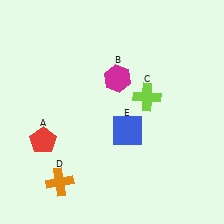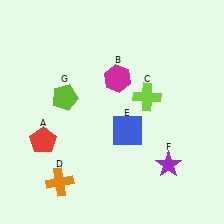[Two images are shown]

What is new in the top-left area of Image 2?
A lime pentagon (G) was added in the top-left area of Image 2.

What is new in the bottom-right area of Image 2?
A purple star (F) was added in the bottom-right area of Image 2.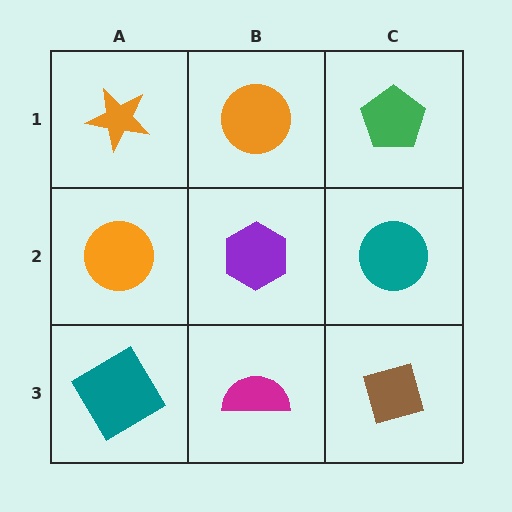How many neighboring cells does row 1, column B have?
3.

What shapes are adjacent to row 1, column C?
A teal circle (row 2, column C), an orange circle (row 1, column B).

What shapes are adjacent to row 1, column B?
A purple hexagon (row 2, column B), an orange star (row 1, column A), a green pentagon (row 1, column C).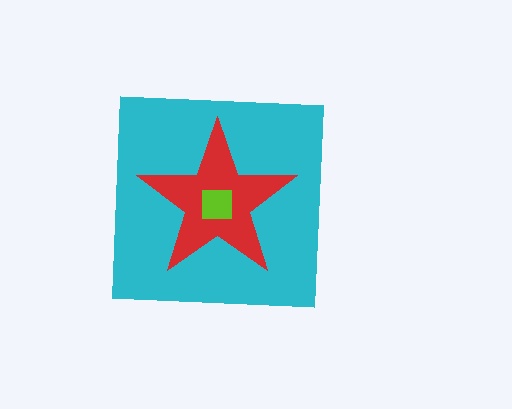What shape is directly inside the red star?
The lime square.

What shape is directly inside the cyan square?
The red star.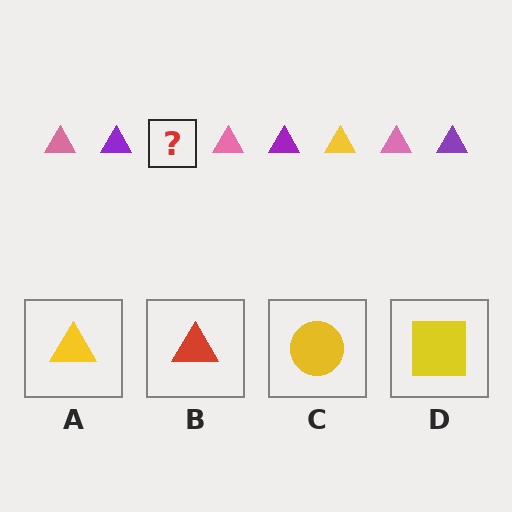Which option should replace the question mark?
Option A.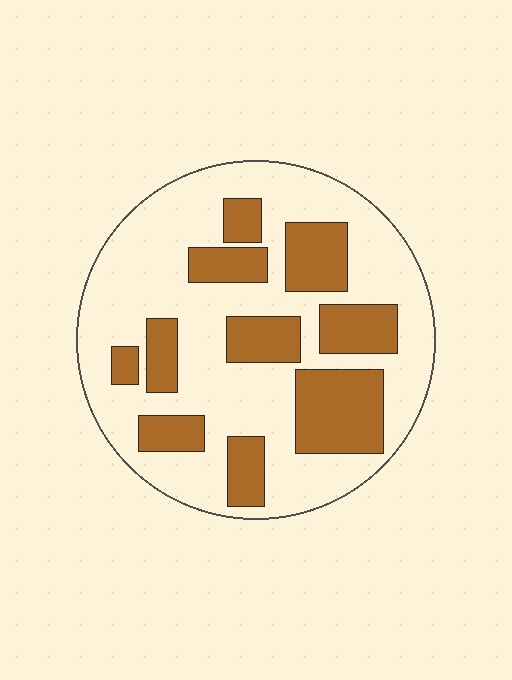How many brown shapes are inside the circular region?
10.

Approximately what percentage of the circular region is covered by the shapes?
Approximately 30%.